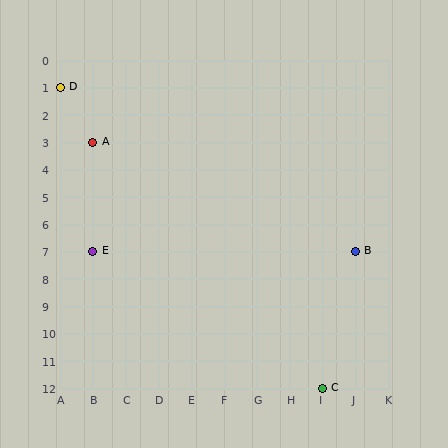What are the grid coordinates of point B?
Point B is at grid coordinates (J, 7).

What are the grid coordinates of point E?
Point E is at grid coordinates (B, 7).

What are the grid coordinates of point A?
Point A is at grid coordinates (B, 3).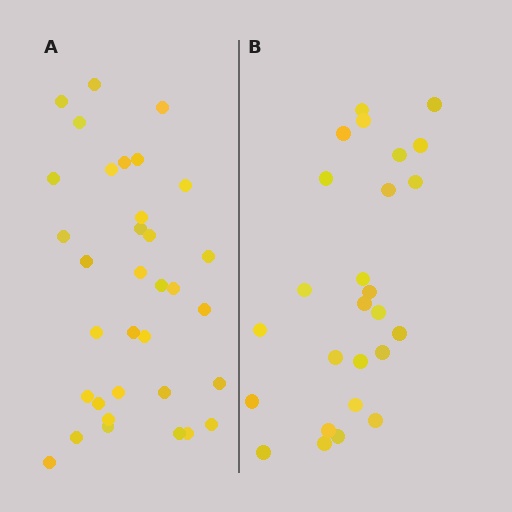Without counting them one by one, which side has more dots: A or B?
Region A (the left region) has more dots.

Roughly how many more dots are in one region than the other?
Region A has roughly 8 or so more dots than region B.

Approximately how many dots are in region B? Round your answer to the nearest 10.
About 30 dots. (The exact count is 26, which rounds to 30.)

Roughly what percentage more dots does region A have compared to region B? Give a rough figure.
About 30% more.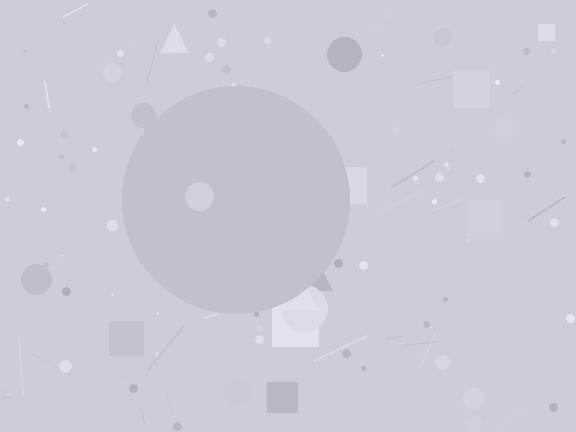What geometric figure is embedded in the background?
A circle is embedded in the background.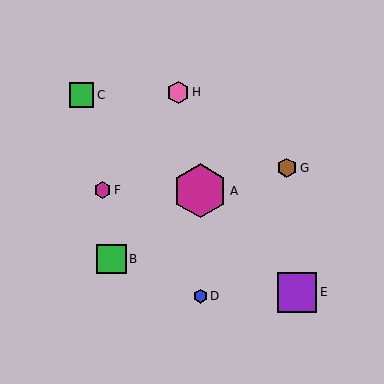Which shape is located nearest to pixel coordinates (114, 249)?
The green square (labeled B) at (111, 259) is nearest to that location.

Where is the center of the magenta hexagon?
The center of the magenta hexagon is at (200, 191).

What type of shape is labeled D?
Shape D is a blue hexagon.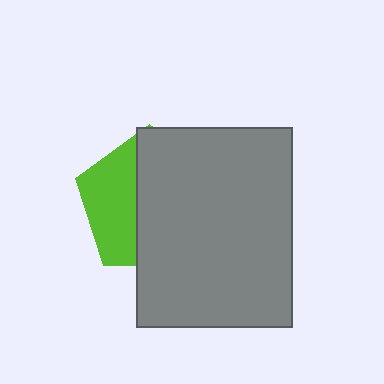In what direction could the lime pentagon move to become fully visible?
The lime pentagon could move left. That would shift it out from behind the gray rectangle entirely.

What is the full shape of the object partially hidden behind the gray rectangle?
The partially hidden object is a lime pentagon.